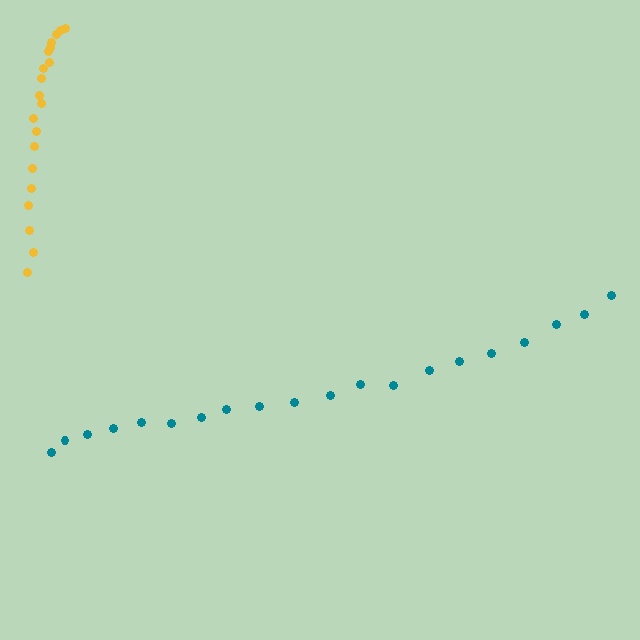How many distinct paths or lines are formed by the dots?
There are 2 distinct paths.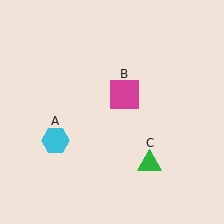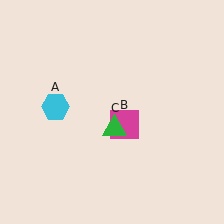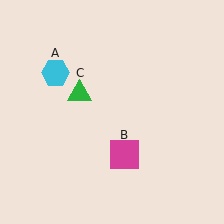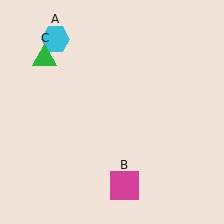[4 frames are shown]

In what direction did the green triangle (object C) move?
The green triangle (object C) moved up and to the left.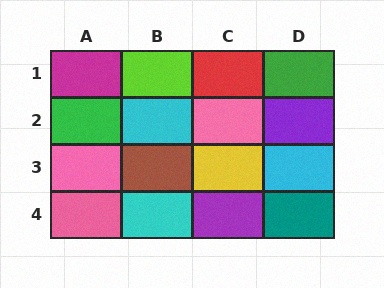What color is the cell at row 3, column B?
Brown.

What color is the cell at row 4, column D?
Teal.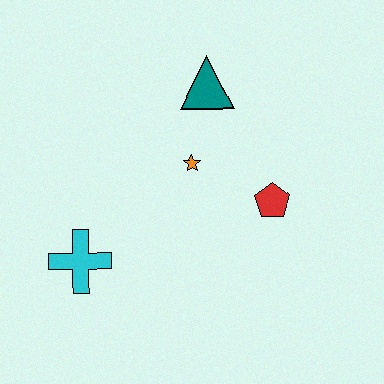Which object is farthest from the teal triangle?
The cyan cross is farthest from the teal triangle.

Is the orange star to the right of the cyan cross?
Yes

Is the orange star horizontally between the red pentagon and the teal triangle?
No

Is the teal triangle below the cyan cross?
No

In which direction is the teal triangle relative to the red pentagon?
The teal triangle is above the red pentagon.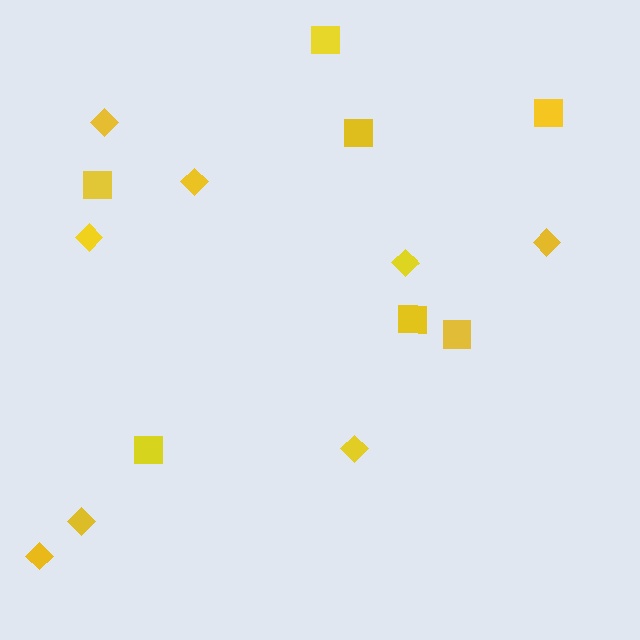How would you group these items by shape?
There are 2 groups: one group of diamonds (8) and one group of squares (7).